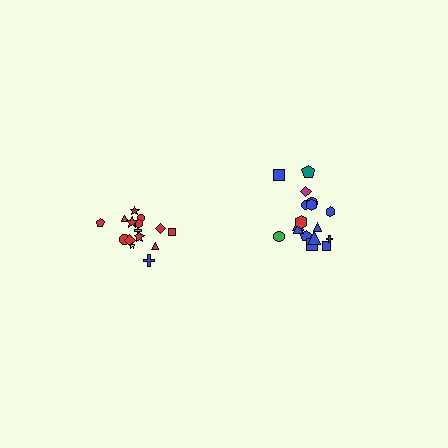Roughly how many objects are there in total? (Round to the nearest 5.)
Roughly 35 objects in total.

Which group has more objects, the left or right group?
The right group.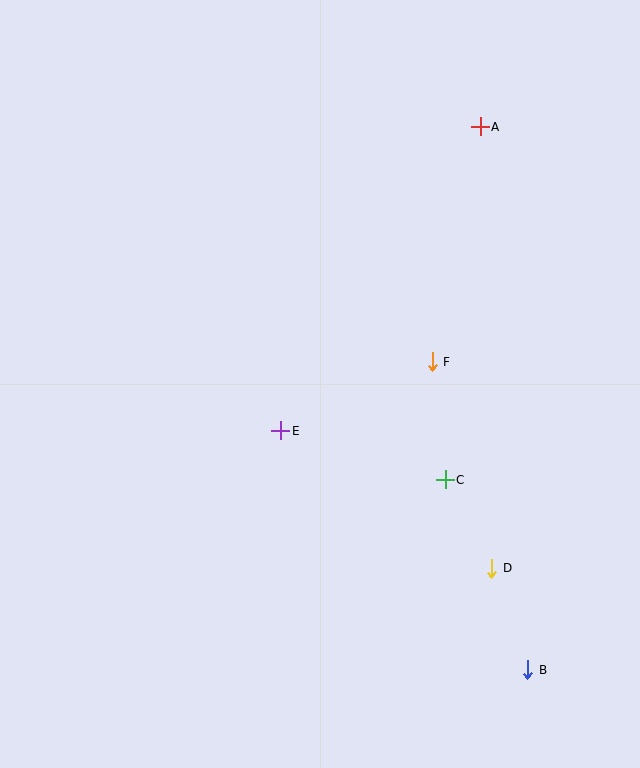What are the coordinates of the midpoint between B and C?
The midpoint between B and C is at (486, 575).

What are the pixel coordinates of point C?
Point C is at (445, 480).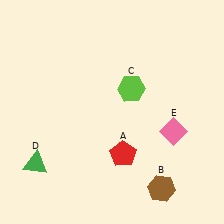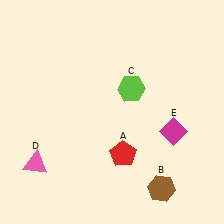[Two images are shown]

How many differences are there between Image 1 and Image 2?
There are 2 differences between the two images.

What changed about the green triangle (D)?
In Image 1, D is green. In Image 2, it changed to pink.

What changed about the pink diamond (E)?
In Image 1, E is pink. In Image 2, it changed to magenta.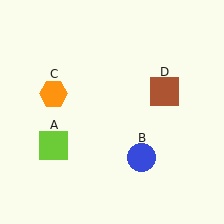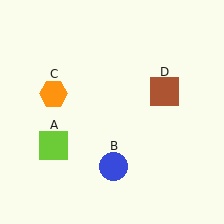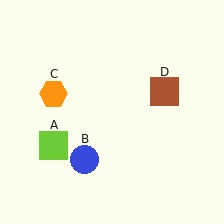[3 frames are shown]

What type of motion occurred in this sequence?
The blue circle (object B) rotated clockwise around the center of the scene.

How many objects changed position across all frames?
1 object changed position: blue circle (object B).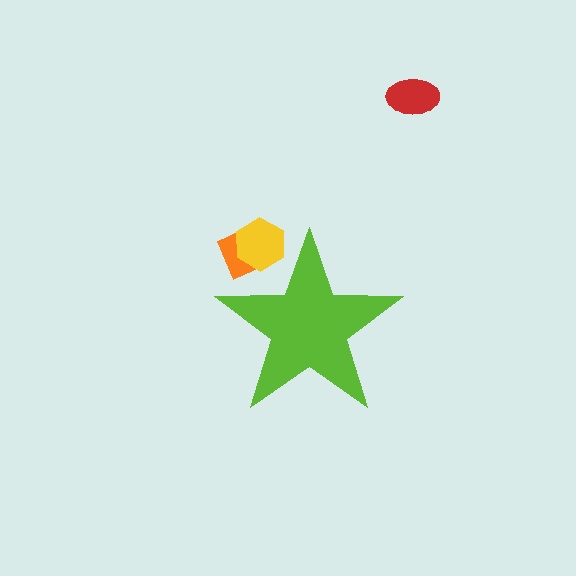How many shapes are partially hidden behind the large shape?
2 shapes are partially hidden.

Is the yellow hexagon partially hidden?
Yes, the yellow hexagon is partially hidden behind the lime star.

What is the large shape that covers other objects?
A lime star.